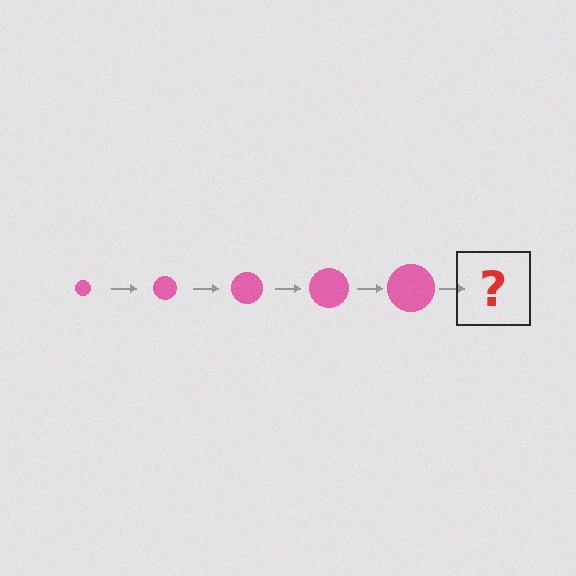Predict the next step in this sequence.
The next step is a pink circle, larger than the previous one.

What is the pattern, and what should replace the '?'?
The pattern is that the circle gets progressively larger each step. The '?' should be a pink circle, larger than the previous one.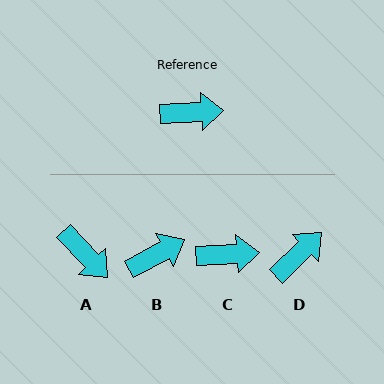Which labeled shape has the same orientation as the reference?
C.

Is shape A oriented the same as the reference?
No, it is off by about 50 degrees.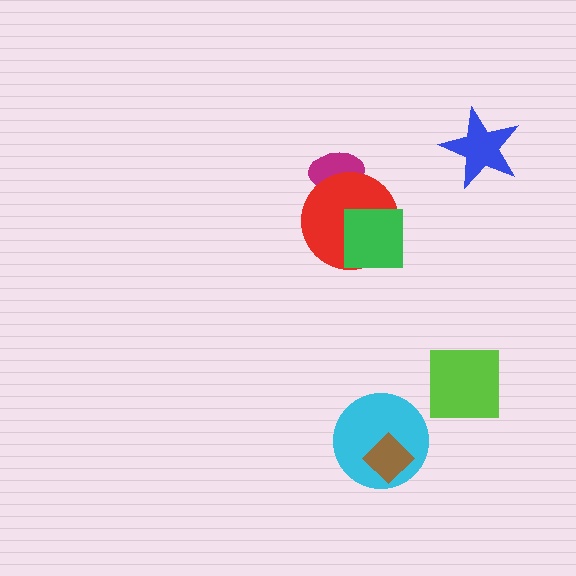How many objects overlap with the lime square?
0 objects overlap with the lime square.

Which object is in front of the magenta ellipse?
The red circle is in front of the magenta ellipse.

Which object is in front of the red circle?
The green square is in front of the red circle.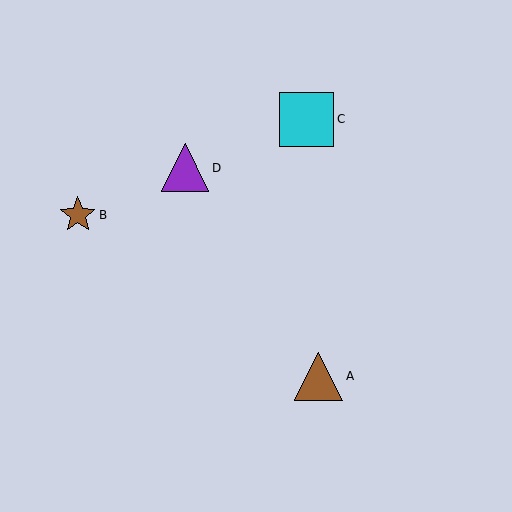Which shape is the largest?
The cyan square (labeled C) is the largest.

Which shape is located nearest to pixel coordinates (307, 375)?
The brown triangle (labeled A) at (319, 376) is nearest to that location.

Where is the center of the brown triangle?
The center of the brown triangle is at (319, 376).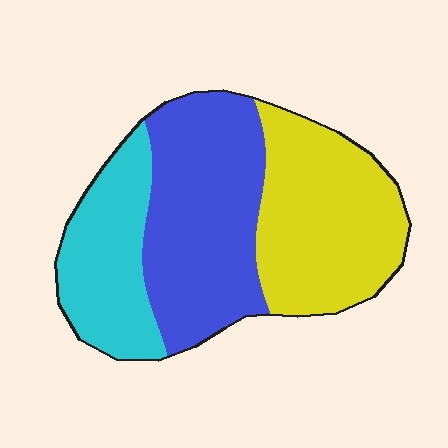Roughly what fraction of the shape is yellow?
Yellow covers 36% of the shape.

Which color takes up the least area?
Cyan, at roughly 25%.